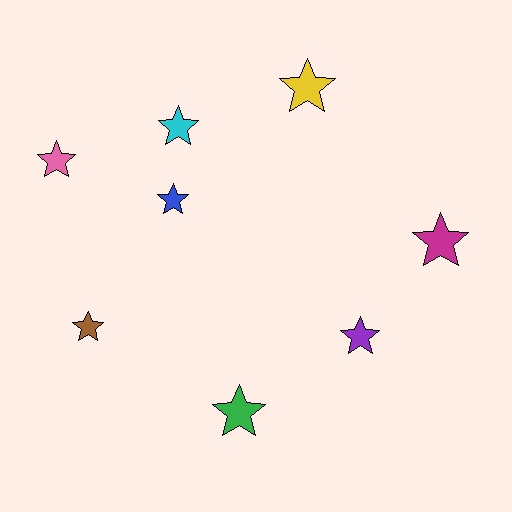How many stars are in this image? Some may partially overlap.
There are 8 stars.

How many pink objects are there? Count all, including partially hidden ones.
There is 1 pink object.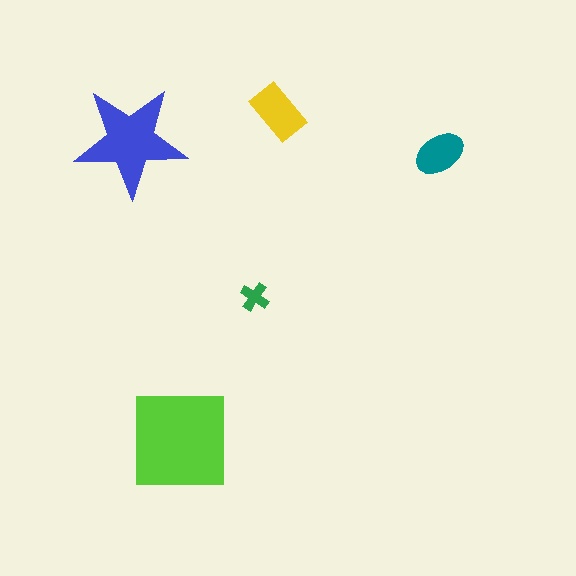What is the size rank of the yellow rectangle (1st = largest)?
3rd.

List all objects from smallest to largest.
The green cross, the teal ellipse, the yellow rectangle, the blue star, the lime square.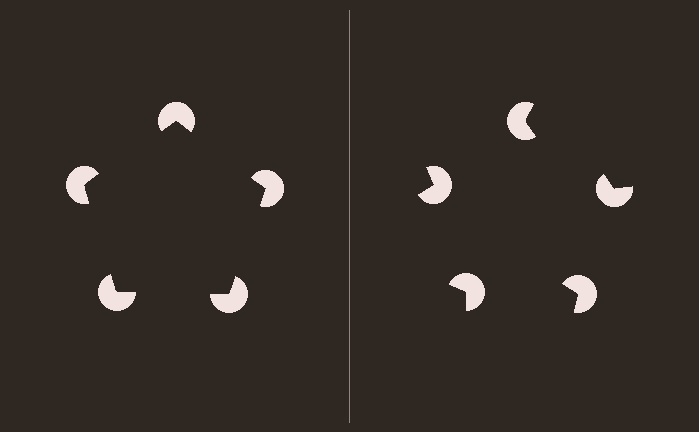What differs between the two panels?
The pac-man discs are positioned identically on both sides; only the wedge orientations differ. On the left they align to a pentagon; on the right they are misaligned.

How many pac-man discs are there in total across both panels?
10 — 5 on each side.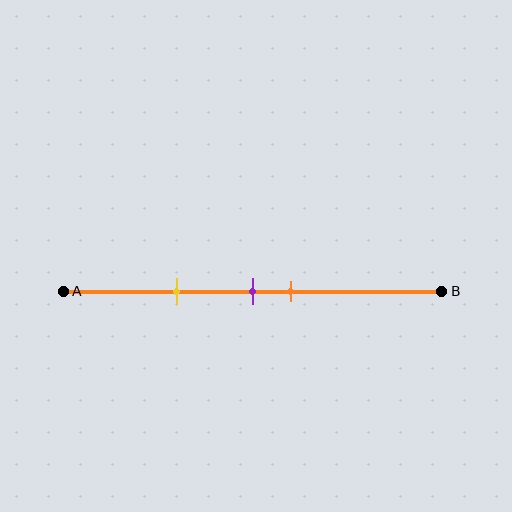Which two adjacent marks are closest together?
The purple and orange marks are the closest adjacent pair.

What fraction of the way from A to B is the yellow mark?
The yellow mark is approximately 30% (0.3) of the way from A to B.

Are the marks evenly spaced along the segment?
No, the marks are not evenly spaced.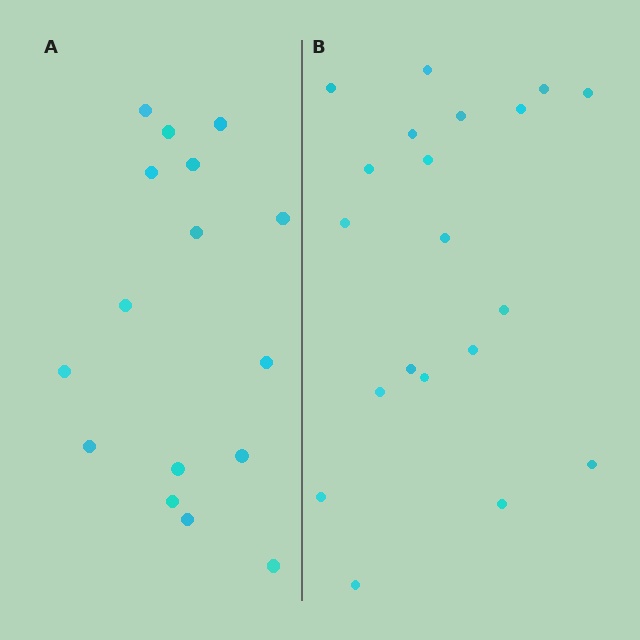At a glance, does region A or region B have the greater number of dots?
Region B (the right region) has more dots.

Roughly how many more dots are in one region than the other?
Region B has about 4 more dots than region A.